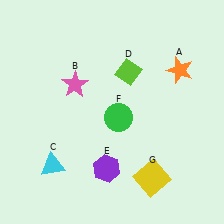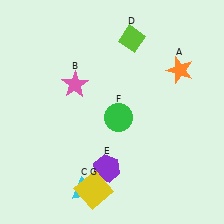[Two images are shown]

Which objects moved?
The objects that moved are: the cyan triangle (C), the lime diamond (D), the yellow square (G).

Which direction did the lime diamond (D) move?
The lime diamond (D) moved up.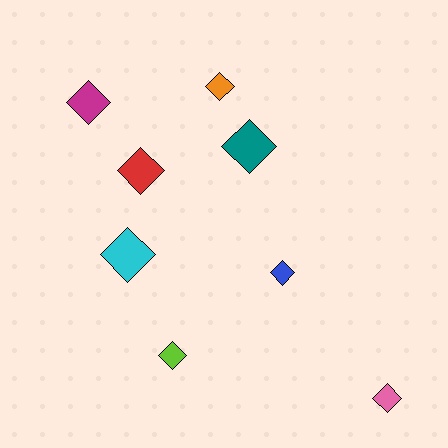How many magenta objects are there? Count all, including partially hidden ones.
There is 1 magenta object.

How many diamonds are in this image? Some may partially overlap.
There are 8 diamonds.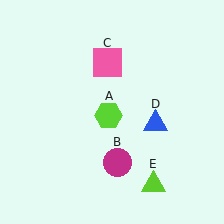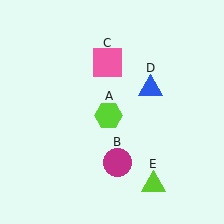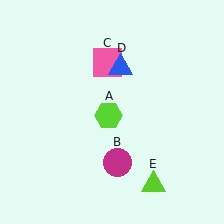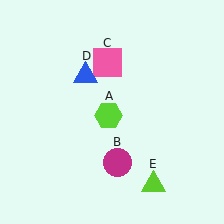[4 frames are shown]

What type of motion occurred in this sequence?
The blue triangle (object D) rotated counterclockwise around the center of the scene.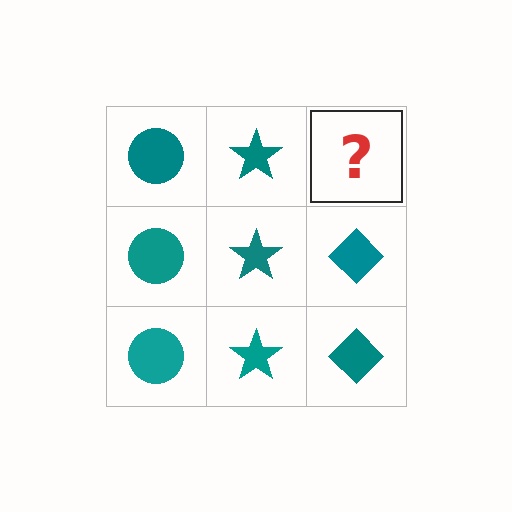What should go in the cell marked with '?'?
The missing cell should contain a teal diamond.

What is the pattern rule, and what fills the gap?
The rule is that each column has a consistent shape. The gap should be filled with a teal diamond.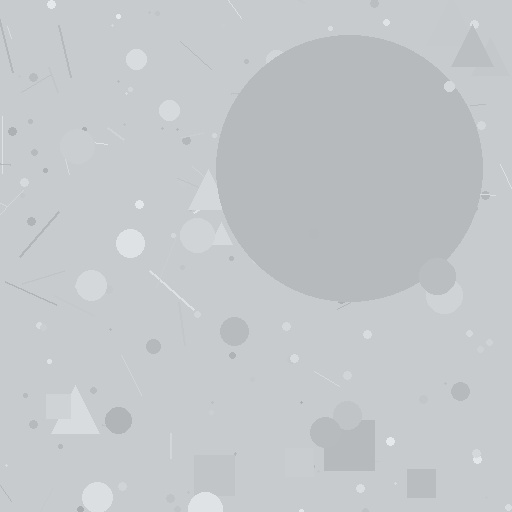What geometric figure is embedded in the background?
A circle is embedded in the background.